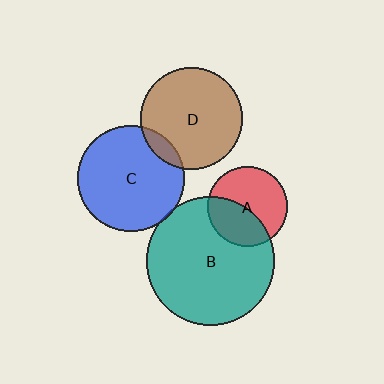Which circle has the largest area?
Circle B (teal).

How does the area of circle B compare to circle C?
Approximately 1.5 times.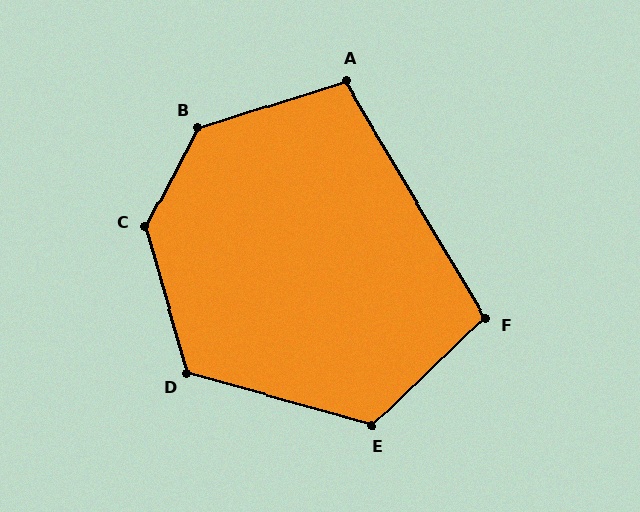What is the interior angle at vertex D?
Approximately 122 degrees (obtuse).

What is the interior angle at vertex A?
Approximately 103 degrees (obtuse).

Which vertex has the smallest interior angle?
F, at approximately 103 degrees.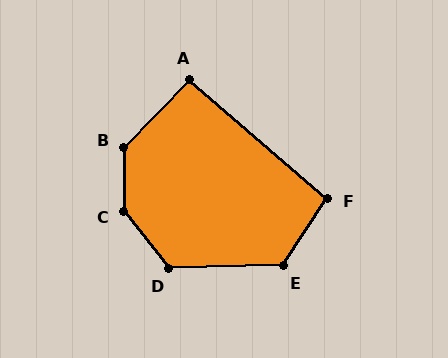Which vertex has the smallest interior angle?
A, at approximately 93 degrees.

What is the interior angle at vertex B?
Approximately 136 degrees (obtuse).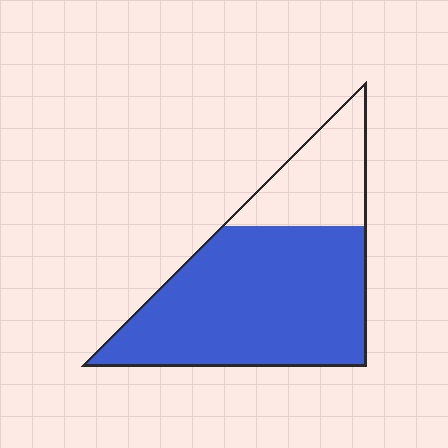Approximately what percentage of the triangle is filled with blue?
Approximately 75%.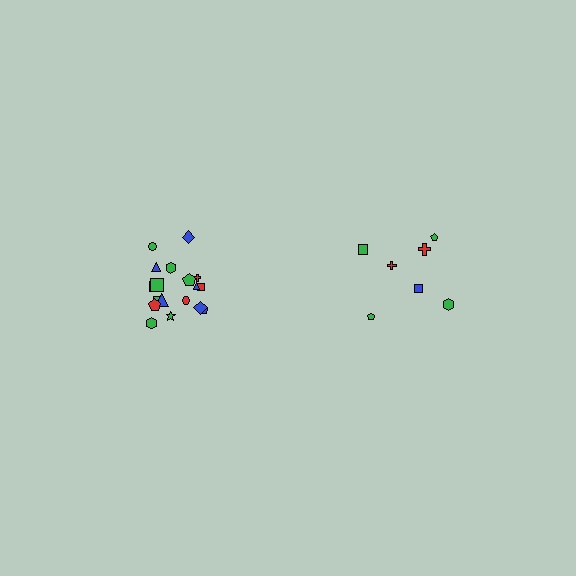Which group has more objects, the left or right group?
The left group.